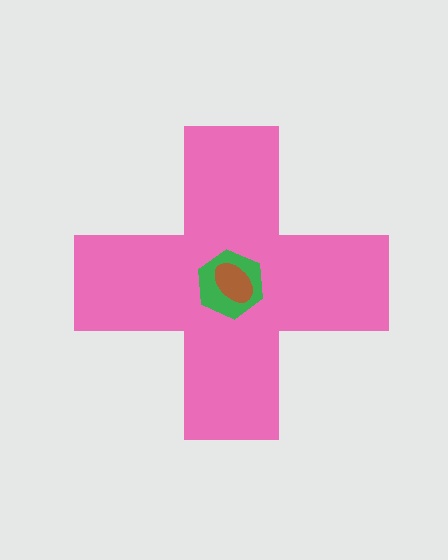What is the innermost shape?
The brown ellipse.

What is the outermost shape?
The pink cross.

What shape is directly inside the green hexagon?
The brown ellipse.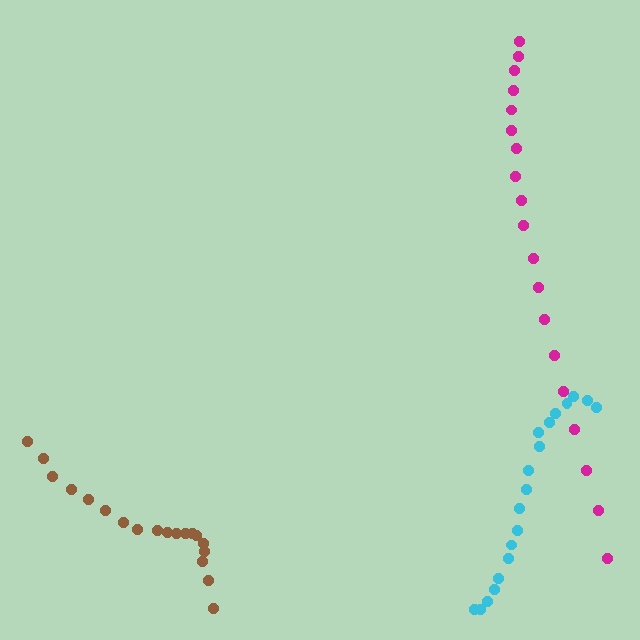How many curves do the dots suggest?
There are 3 distinct paths.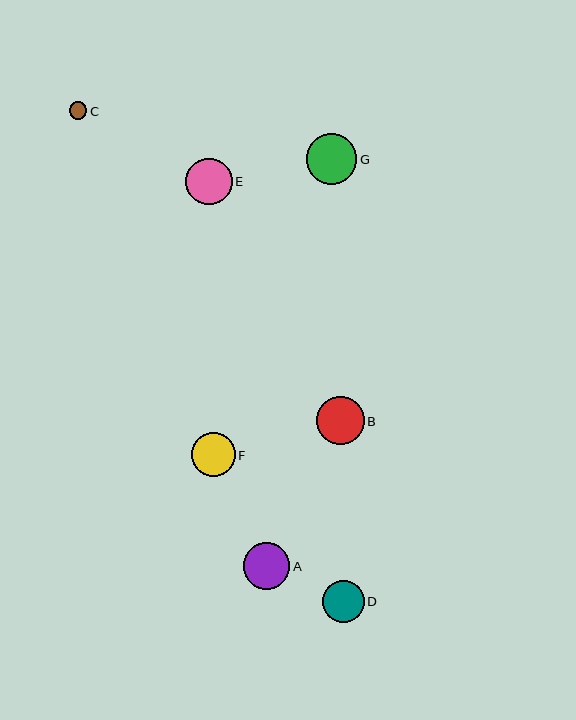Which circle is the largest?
Circle G is the largest with a size of approximately 51 pixels.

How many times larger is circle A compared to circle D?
Circle A is approximately 1.1 times the size of circle D.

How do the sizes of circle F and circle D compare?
Circle F and circle D are approximately the same size.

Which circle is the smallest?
Circle C is the smallest with a size of approximately 18 pixels.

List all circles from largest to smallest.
From largest to smallest: G, B, E, A, F, D, C.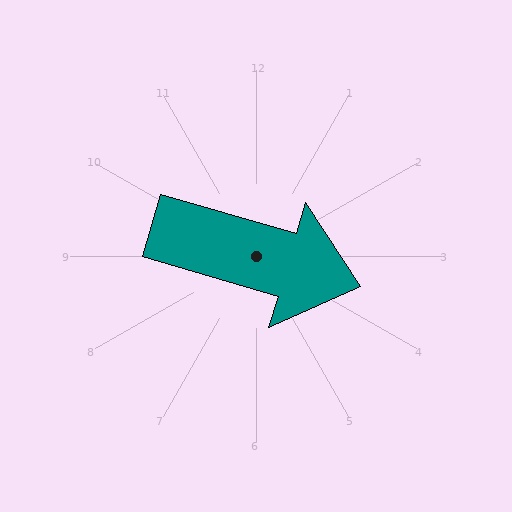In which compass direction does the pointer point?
East.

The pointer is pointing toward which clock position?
Roughly 4 o'clock.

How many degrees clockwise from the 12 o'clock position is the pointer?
Approximately 106 degrees.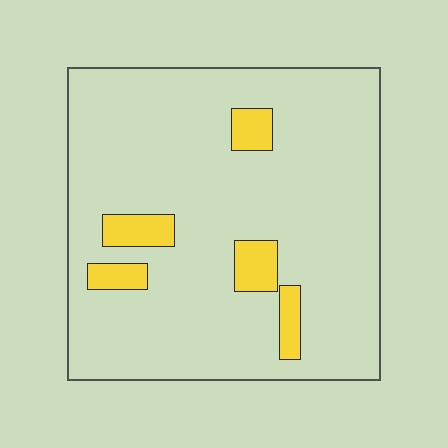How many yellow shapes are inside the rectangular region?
5.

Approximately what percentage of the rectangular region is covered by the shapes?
Approximately 10%.